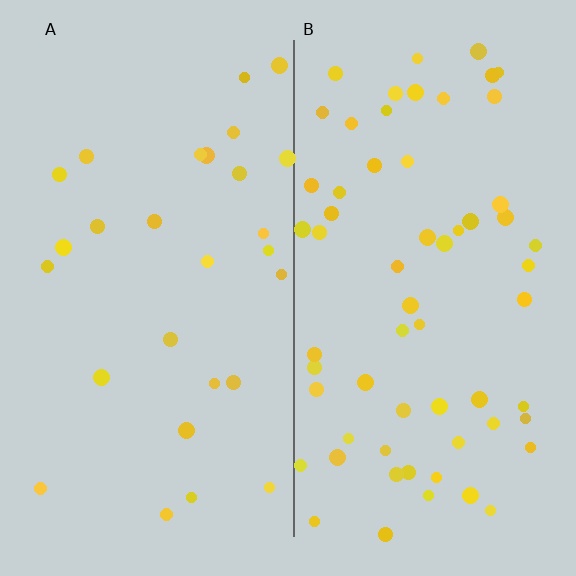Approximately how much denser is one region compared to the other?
Approximately 2.2× — region B over region A.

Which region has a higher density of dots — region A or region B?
B (the right).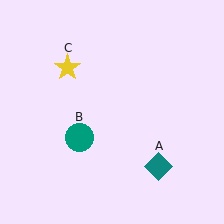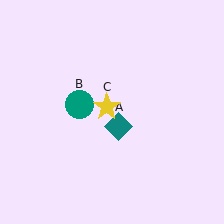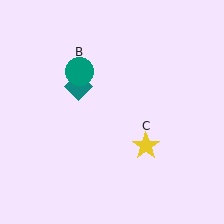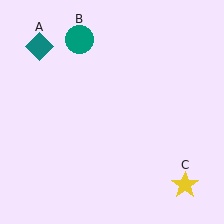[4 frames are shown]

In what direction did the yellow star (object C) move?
The yellow star (object C) moved down and to the right.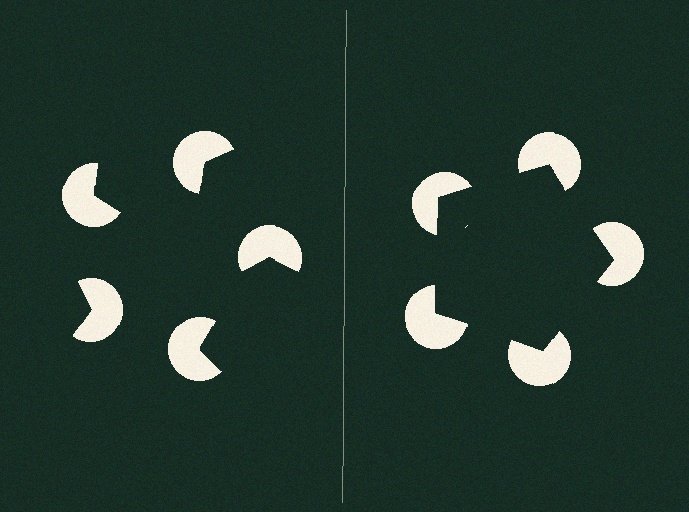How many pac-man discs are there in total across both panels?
10 — 5 on each side.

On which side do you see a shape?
An illusory pentagon appears on the right side. On the left side the wedge cuts are rotated, so no coherent shape forms.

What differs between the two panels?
The pac-man discs are positioned identically on both sides; only the wedge orientations differ. On the right they align to a pentagon; on the left they are misaligned.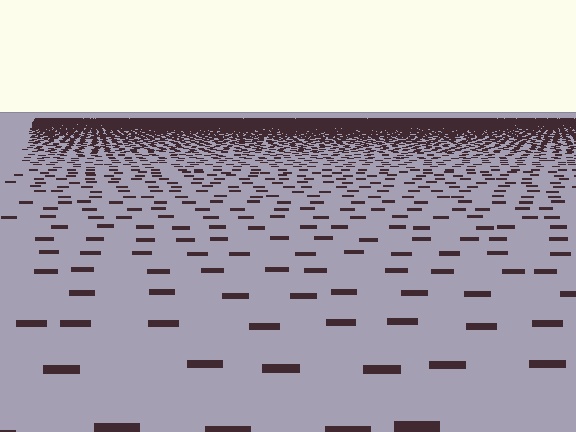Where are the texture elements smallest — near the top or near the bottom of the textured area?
Near the top.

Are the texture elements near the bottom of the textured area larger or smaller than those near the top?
Larger. Near the bottom, elements are closer to the viewer and appear at a bigger on-screen size.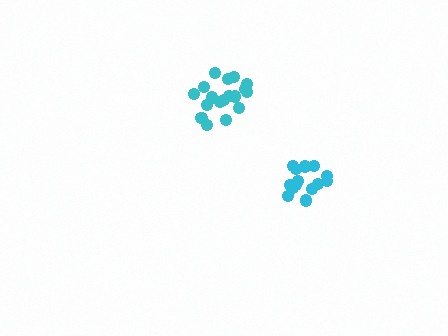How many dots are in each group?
Group 1: 19 dots, Group 2: 15 dots (34 total).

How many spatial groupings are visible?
There are 2 spatial groupings.